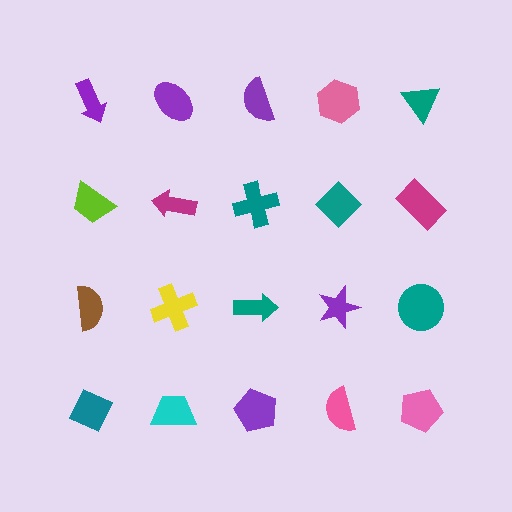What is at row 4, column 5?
A pink pentagon.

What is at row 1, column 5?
A teal triangle.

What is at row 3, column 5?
A teal circle.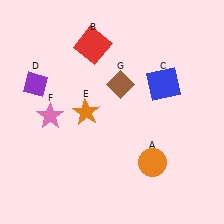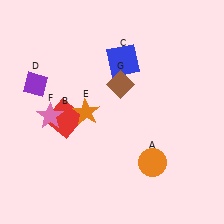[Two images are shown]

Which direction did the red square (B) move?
The red square (B) moved down.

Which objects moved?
The objects that moved are: the red square (B), the blue square (C).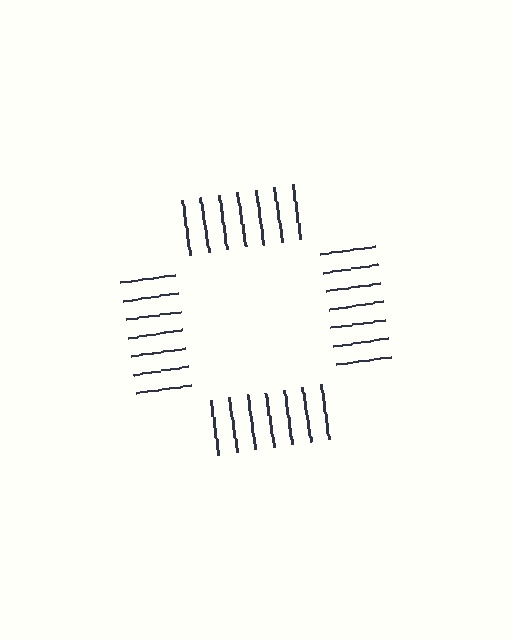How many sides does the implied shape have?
4 sides — the line-ends trace a square.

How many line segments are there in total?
28 — 7 along each of the 4 edges.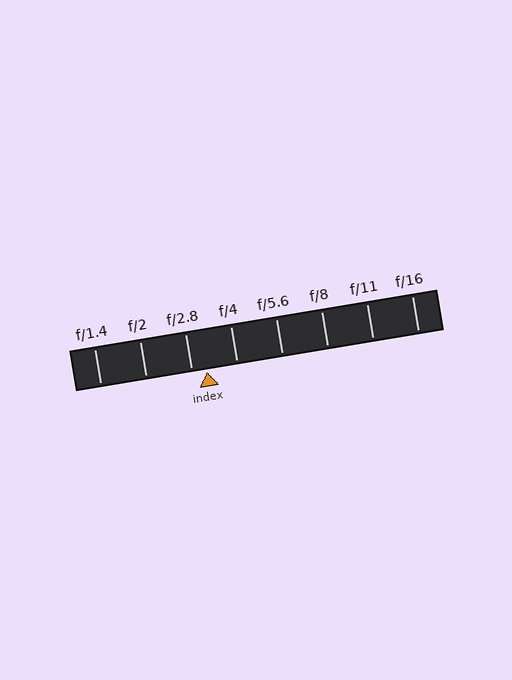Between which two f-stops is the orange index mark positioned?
The index mark is between f/2.8 and f/4.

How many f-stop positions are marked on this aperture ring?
There are 8 f-stop positions marked.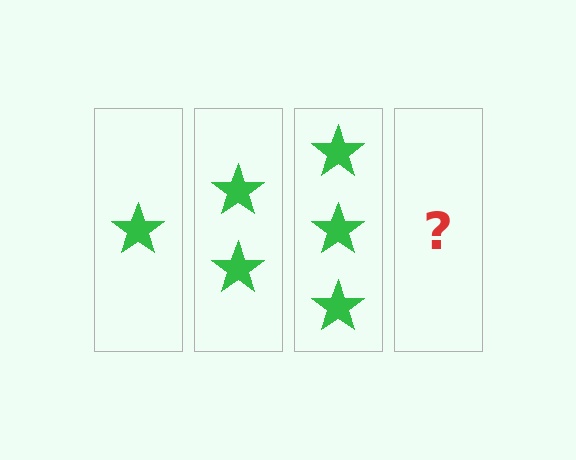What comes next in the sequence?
The next element should be 4 stars.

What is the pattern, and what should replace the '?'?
The pattern is that each step adds one more star. The '?' should be 4 stars.